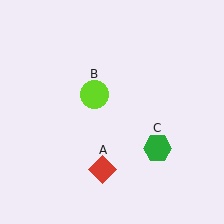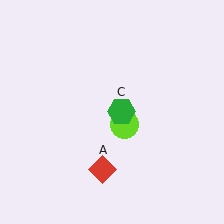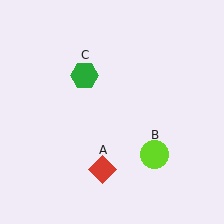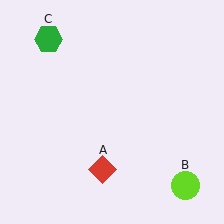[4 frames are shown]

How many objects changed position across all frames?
2 objects changed position: lime circle (object B), green hexagon (object C).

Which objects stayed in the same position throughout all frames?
Red diamond (object A) remained stationary.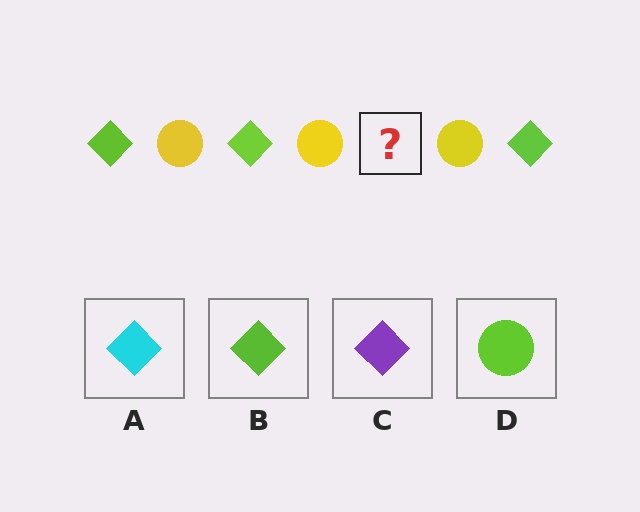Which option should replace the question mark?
Option B.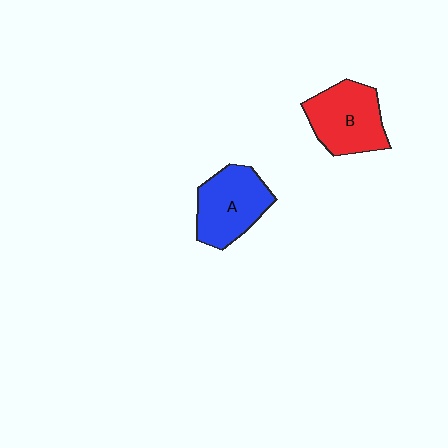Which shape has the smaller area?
Shape A (blue).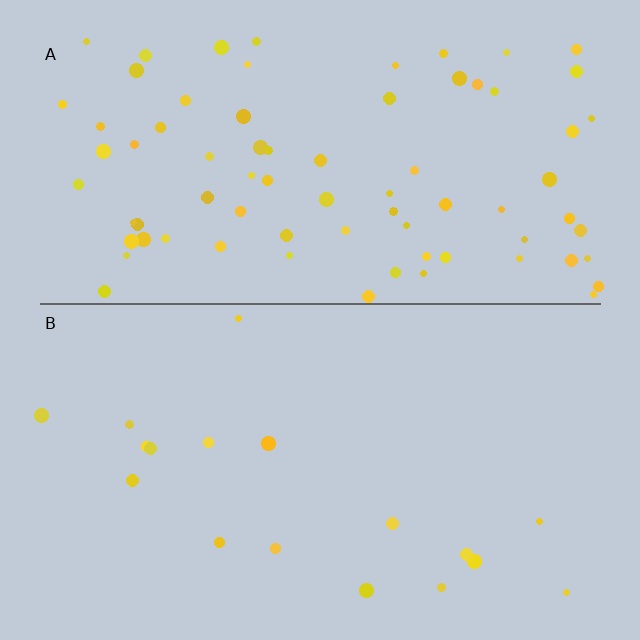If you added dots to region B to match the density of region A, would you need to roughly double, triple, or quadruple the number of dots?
Approximately quadruple.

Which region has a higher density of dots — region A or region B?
A (the top).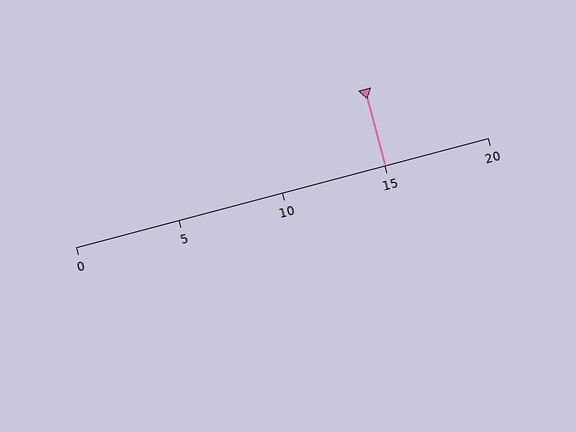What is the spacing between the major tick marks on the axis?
The major ticks are spaced 5 apart.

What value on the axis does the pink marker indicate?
The marker indicates approximately 15.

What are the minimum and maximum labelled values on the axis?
The axis runs from 0 to 20.